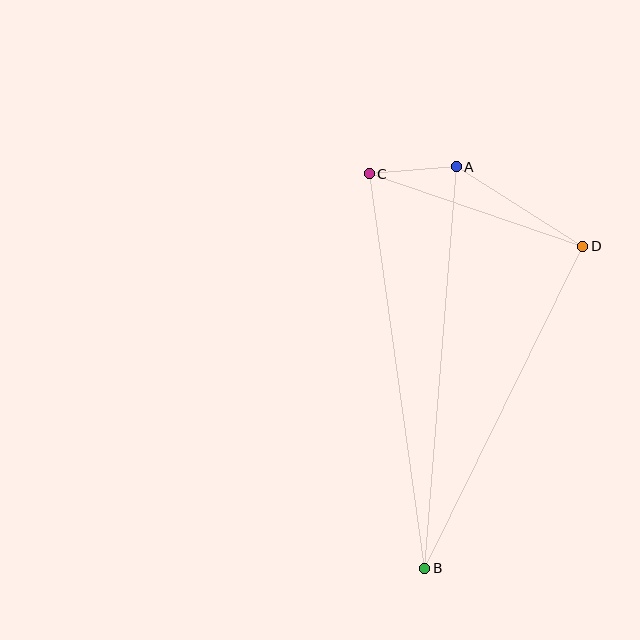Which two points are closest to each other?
Points A and C are closest to each other.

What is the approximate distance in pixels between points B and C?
The distance between B and C is approximately 399 pixels.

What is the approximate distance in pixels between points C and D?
The distance between C and D is approximately 226 pixels.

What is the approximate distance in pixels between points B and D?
The distance between B and D is approximately 359 pixels.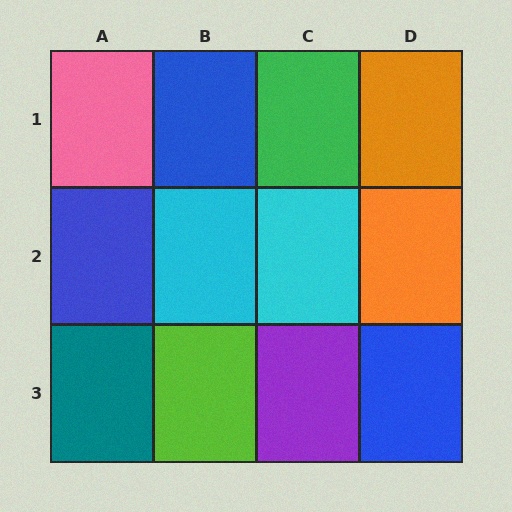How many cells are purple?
1 cell is purple.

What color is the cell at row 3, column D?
Blue.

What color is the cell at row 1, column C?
Green.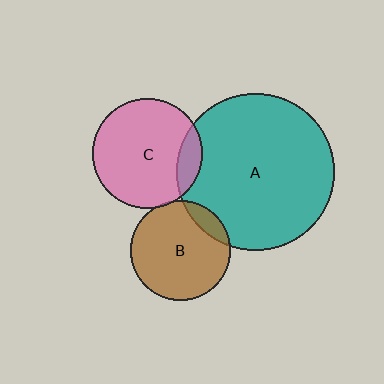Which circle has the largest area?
Circle A (teal).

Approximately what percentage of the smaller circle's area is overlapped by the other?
Approximately 10%.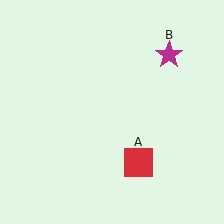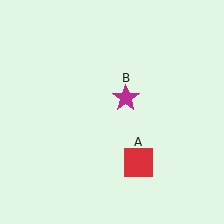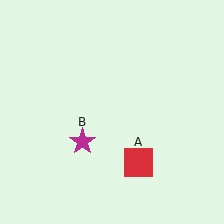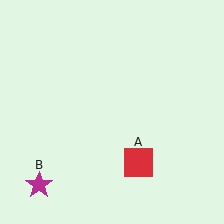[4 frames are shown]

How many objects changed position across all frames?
1 object changed position: magenta star (object B).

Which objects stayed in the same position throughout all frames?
Red square (object A) remained stationary.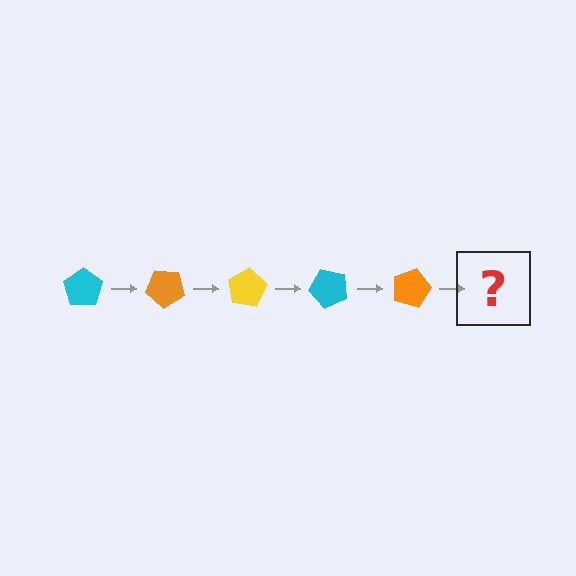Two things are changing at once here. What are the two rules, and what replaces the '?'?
The two rules are that it rotates 40 degrees each step and the color cycles through cyan, orange, and yellow. The '?' should be a yellow pentagon, rotated 200 degrees from the start.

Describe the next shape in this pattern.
It should be a yellow pentagon, rotated 200 degrees from the start.